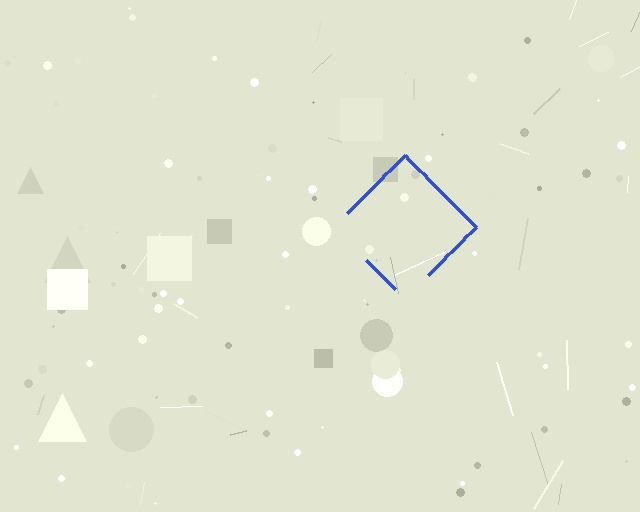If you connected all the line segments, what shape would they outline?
They would outline a diamond.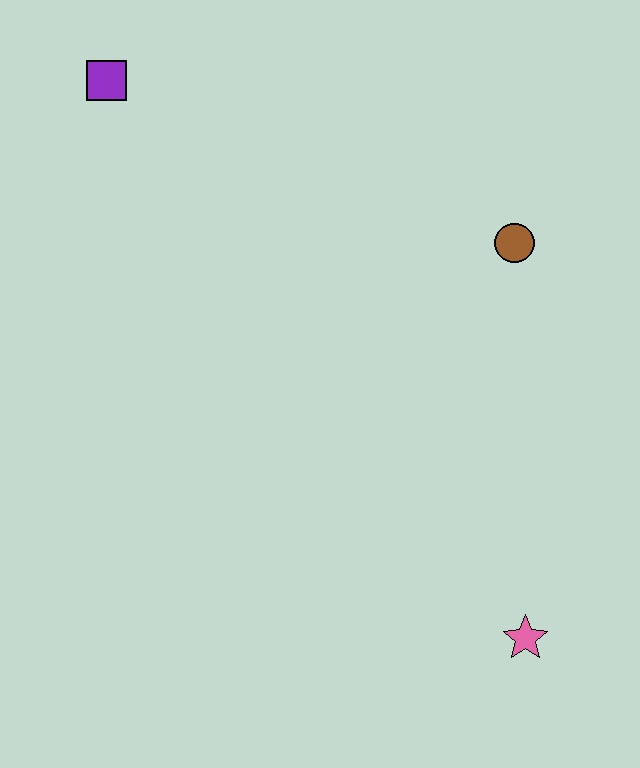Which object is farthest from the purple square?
The pink star is farthest from the purple square.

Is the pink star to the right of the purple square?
Yes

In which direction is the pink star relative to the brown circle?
The pink star is below the brown circle.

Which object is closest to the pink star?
The brown circle is closest to the pink star.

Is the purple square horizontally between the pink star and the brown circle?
No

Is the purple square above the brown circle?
Yes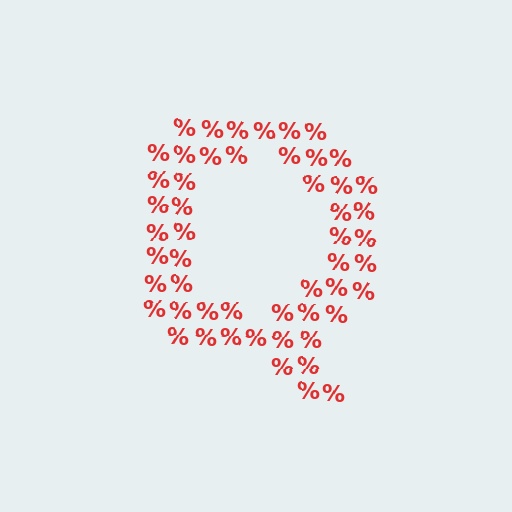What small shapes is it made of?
It is made of small percent signs.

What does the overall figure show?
The overall figure shows the letter Q.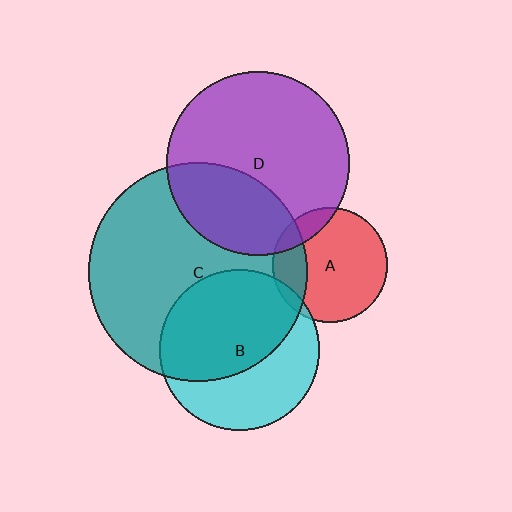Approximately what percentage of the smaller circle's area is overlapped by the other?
Approximately 60%.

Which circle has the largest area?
Circle C (teal).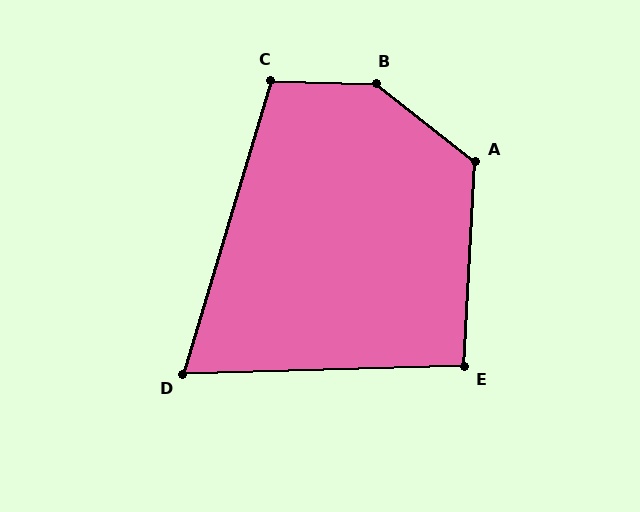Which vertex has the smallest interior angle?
D, at approximately 72 degrees.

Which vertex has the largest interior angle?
B, at approximately 143 degrees.